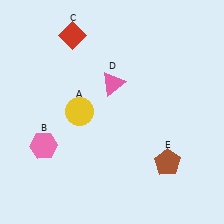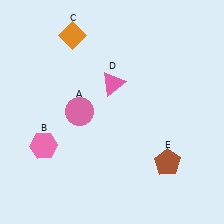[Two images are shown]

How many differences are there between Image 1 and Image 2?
There are 2 differences between the two images.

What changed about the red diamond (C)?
In Image 1, C is red. In Image 2, it changed to orange.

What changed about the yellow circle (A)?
In Image 1, A is yellow. In Image 2, it changed to pink.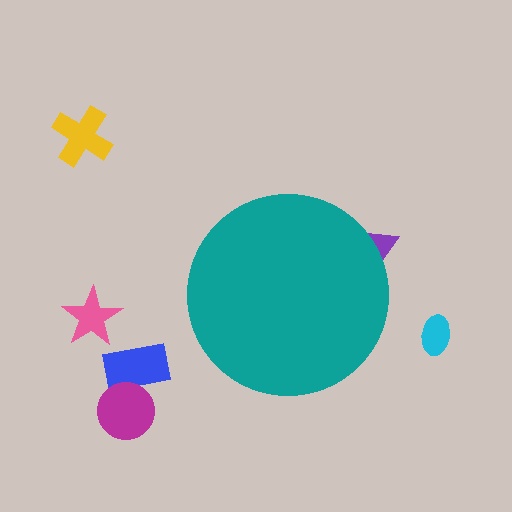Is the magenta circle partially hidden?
No, the magenta circle is fully visible.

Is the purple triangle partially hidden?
Yes, the purple triangle is partially hidden behind the teal circle.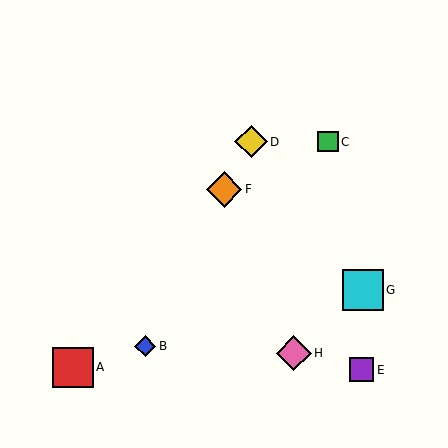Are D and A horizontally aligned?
No, D is at y≈142 and A is at y≈367.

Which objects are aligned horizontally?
Objects C, D are aligned horizontally.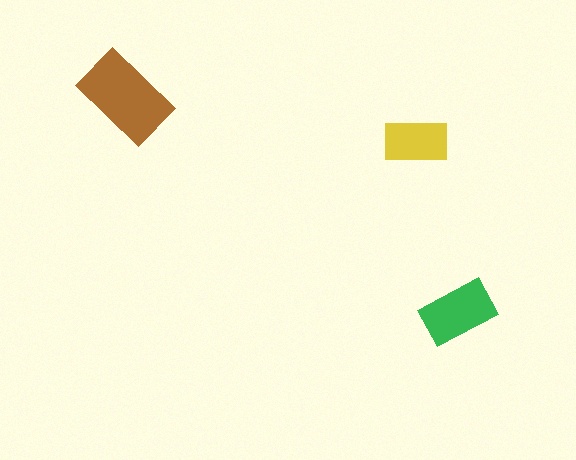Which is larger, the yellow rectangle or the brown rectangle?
The brown one.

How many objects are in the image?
There are 3 objects in the image.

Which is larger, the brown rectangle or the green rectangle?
The brown one.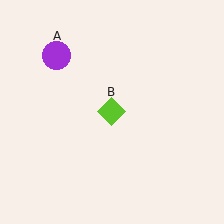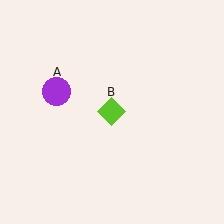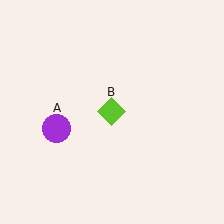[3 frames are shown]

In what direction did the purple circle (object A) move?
The purple circle (object A) moved down.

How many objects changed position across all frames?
1 object changed position: purple circle (object A).